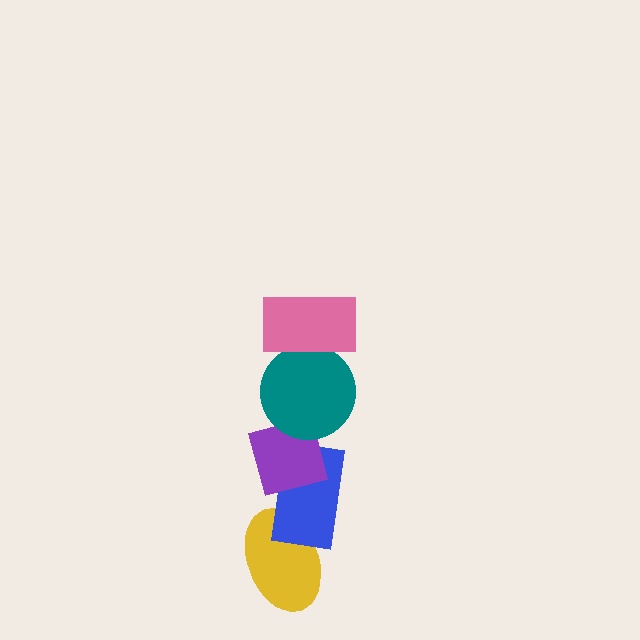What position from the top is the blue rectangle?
The blue rectangle is 4th from the top.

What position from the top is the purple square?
The purple square is 3rd from the top.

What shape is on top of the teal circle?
The pink rectangle is on top of the teal circle.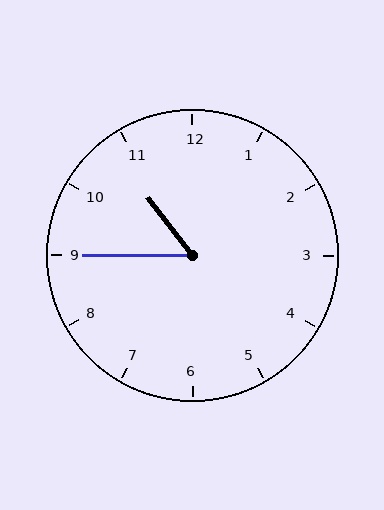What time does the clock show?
10:45.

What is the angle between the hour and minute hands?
Approximately 52 degrees.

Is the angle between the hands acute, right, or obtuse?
It is acute.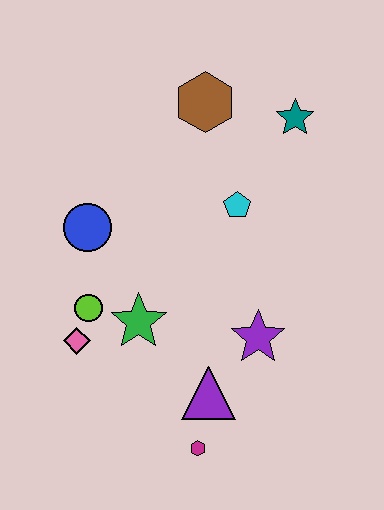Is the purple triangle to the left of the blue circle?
No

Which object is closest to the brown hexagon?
The teal star is closest to the brown hexagon.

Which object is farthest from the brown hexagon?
The magenta hexagon is farthest from the brown hexagon.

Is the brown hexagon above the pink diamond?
Yes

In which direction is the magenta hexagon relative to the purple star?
The magenta hexagon is below the purple star.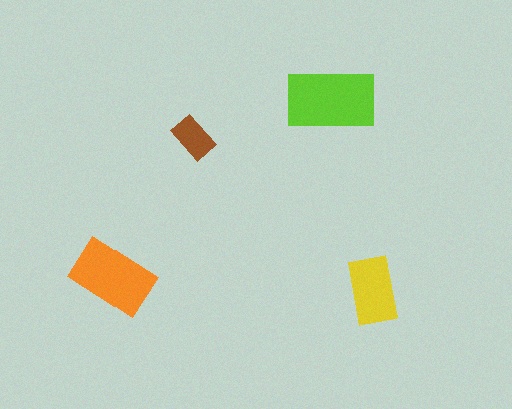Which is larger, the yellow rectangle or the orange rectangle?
The orange one.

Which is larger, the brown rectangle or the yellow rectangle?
The yellow one.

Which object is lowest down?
The yellow rectangle is bottommost.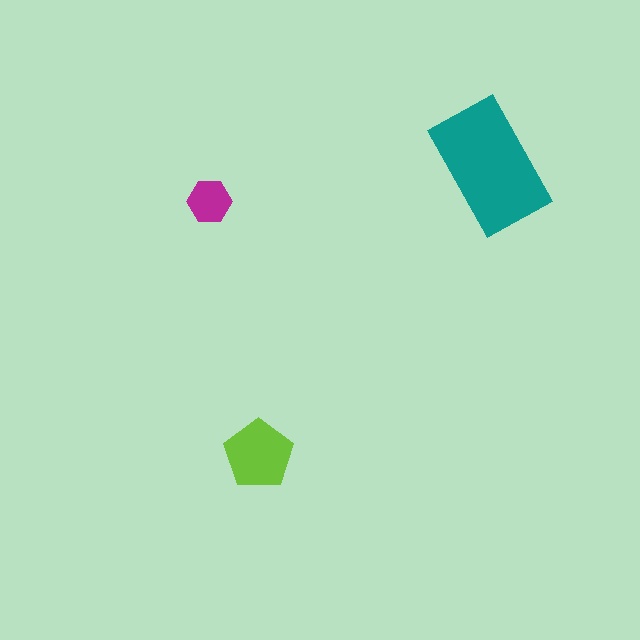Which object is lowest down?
The lime pentagon is bottommost.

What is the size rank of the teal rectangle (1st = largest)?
1st.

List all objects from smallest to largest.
The magenta hexagon, the lime pentagon, the teal rectangle.